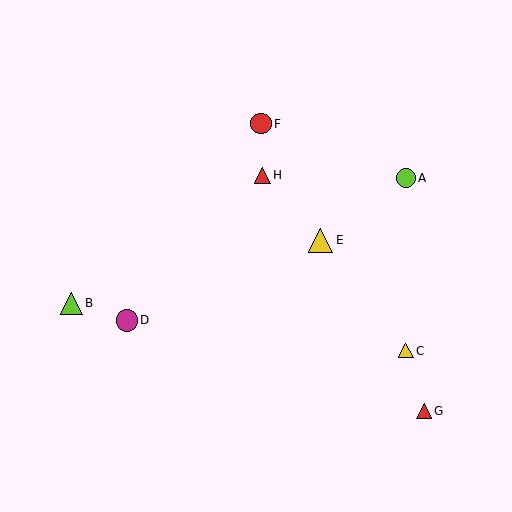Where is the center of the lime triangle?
The center of the lime triangle is at (71, 303).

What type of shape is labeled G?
Shape G is a red triangle.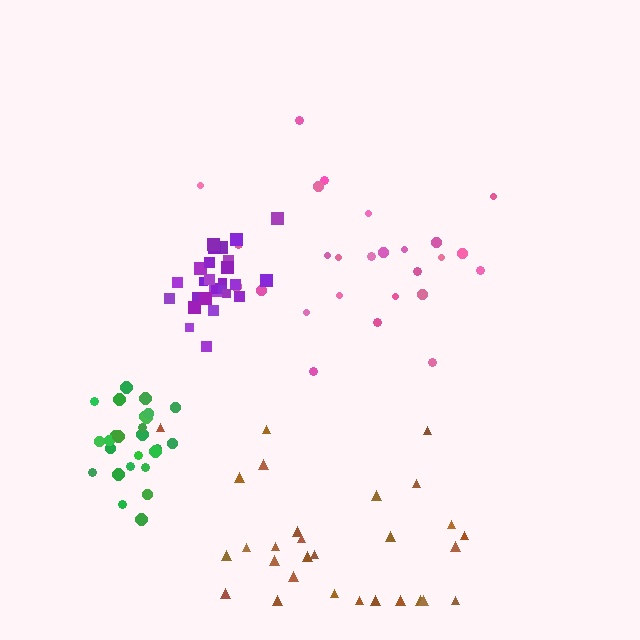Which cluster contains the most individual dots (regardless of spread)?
Brown (29).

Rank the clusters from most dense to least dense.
purple, green, pink, brown.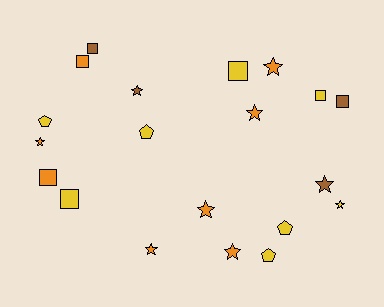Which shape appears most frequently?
Star, with 9 objects.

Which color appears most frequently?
Orange, with 8 objects.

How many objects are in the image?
There are 20 objects.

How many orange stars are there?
There are 6 orange stars.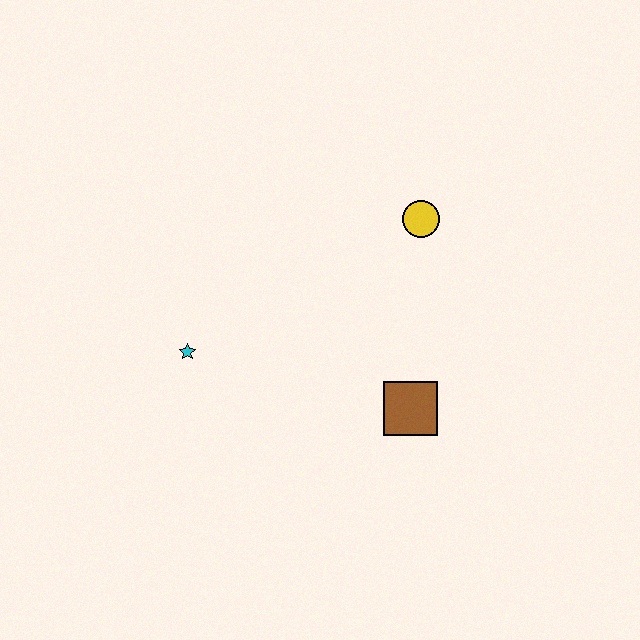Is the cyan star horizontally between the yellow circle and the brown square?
No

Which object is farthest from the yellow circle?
The cyan star is farthest from the yellow circle.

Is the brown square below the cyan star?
Yes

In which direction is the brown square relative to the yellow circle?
The brown square is below the yellow circle.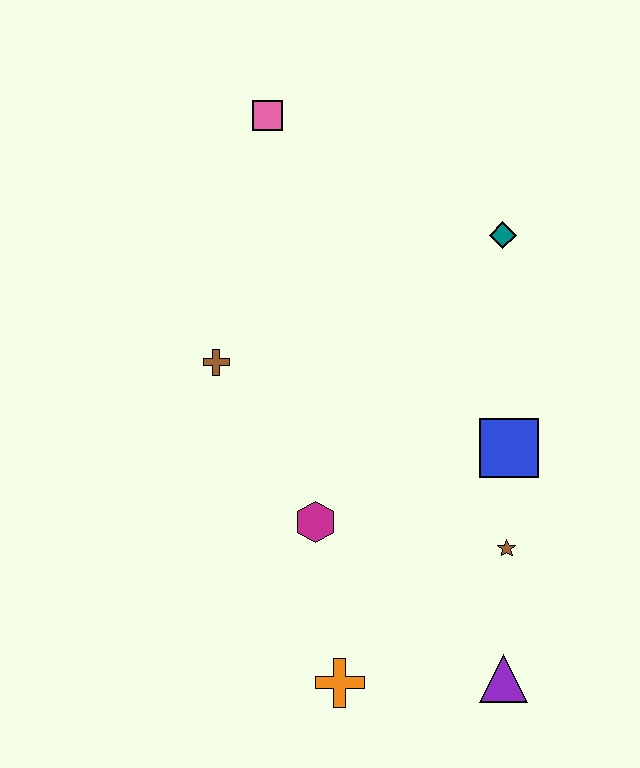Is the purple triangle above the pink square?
No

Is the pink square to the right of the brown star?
No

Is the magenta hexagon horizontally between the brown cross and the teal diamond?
Yes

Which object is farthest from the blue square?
The pink square is farthest from the blue square.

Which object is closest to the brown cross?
The magenta hexagon is closest to the brown cross.